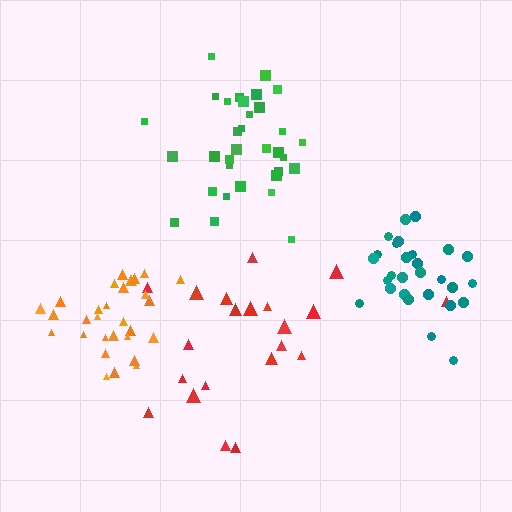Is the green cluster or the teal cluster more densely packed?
Green.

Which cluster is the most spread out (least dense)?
Red.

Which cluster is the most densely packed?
Orange.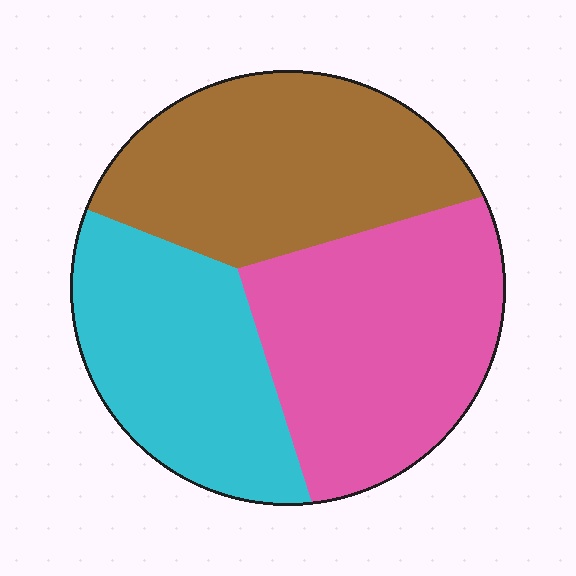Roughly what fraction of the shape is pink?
Pink takes up between a third and a half of the shape.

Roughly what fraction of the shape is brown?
Brown takes up between a quarter and a half of the shape.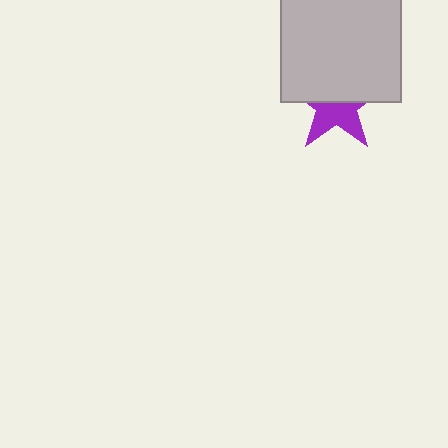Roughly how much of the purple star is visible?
About half of it is visible (roughly 47%).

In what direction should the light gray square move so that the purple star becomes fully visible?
The light gray square should move up. That is the shortest direction to clear the overlap and leave the purple star fully visible.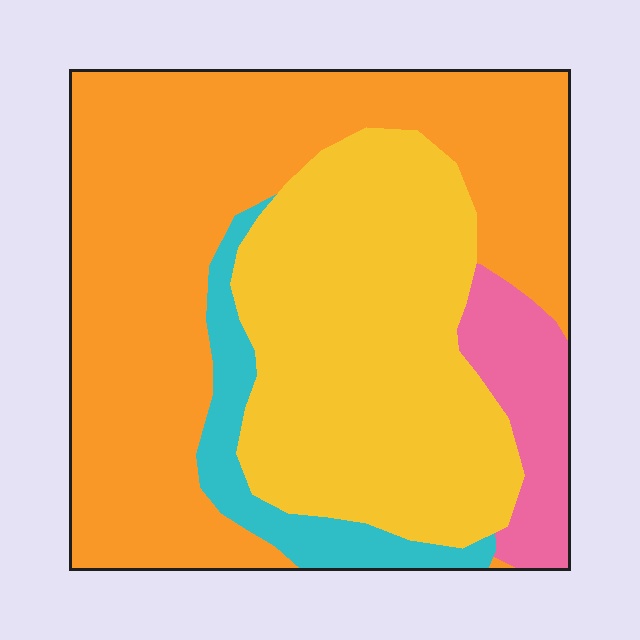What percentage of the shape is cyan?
Cyan takes up about one tenth (1/10) of the shape.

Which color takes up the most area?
Orange, at roughly 50%.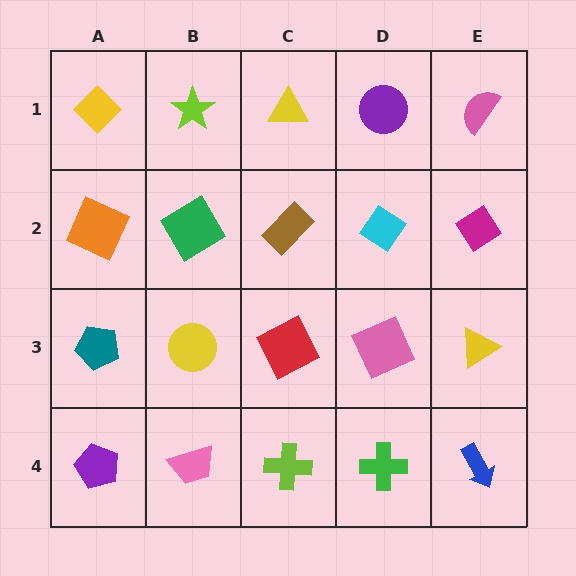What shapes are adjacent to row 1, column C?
A brown rectangle (row 2, column C), a lime star (row 1, column B), a purple circle (row 1, column D).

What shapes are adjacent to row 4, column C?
A red square (row 3, column C), a pink trapezoid (row 4, column B), a green cross (row 4, column D).